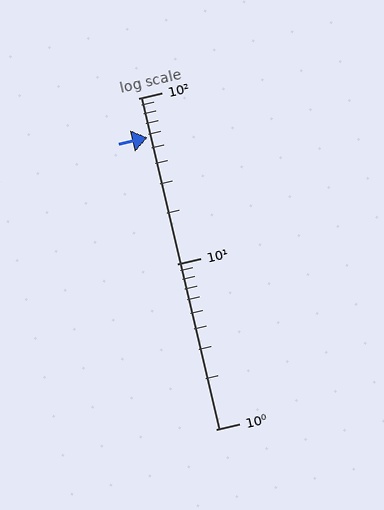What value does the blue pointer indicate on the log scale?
The pointer indicates approximately 58.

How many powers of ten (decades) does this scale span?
The scale spans 2 decades, from 1 to 100.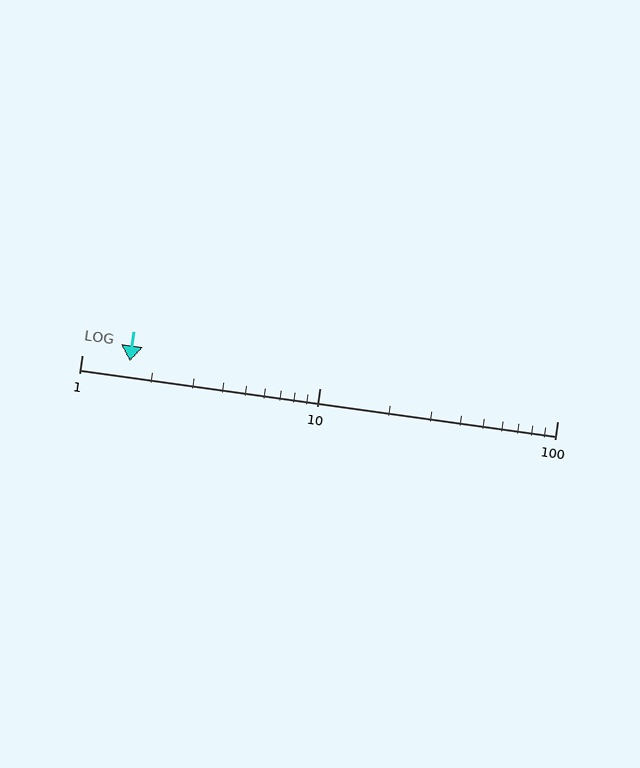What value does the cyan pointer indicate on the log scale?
The pointer indicates approximately 1.6.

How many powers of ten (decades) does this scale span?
The scale spans 2 decades, from 1 to 100.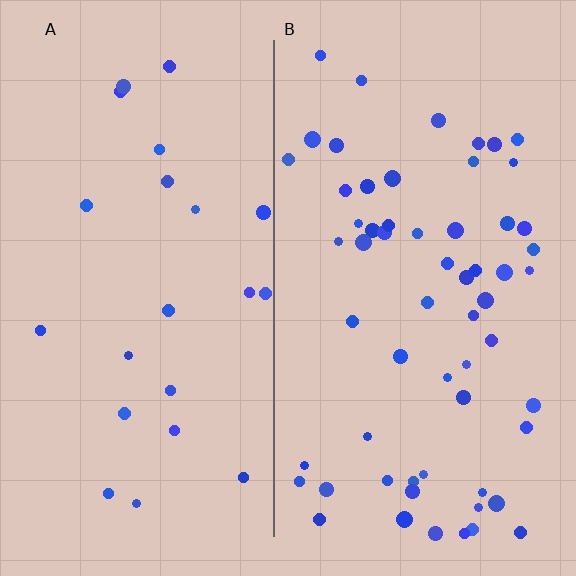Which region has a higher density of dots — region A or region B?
B (the right).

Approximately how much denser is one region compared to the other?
Approximately 2.7× — region B over region A.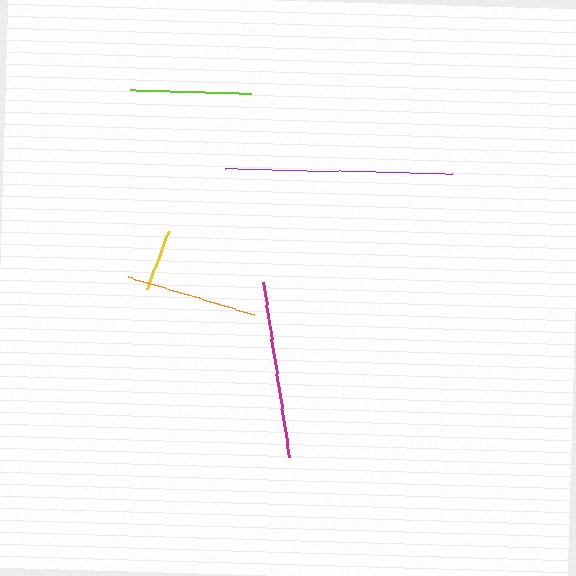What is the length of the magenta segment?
The magenta segment is approximately 177 pixels long.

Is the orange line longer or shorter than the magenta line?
The magenta line is longer than the orange line.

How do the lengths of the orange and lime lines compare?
The orange and lime lines are approximately the same length.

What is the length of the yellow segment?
The yellow segment is approximately 62 pixels long.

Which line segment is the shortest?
The yellow line is the shortest at approximately 62 pixels.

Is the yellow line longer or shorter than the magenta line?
The magenta line is longer than the yellow line.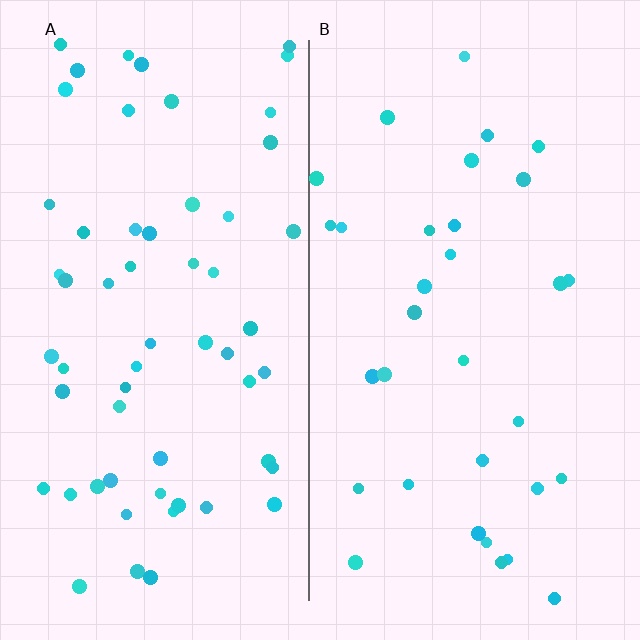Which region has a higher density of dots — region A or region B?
A (the left).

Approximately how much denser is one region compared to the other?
Approximately 1.8× — region A over region B.